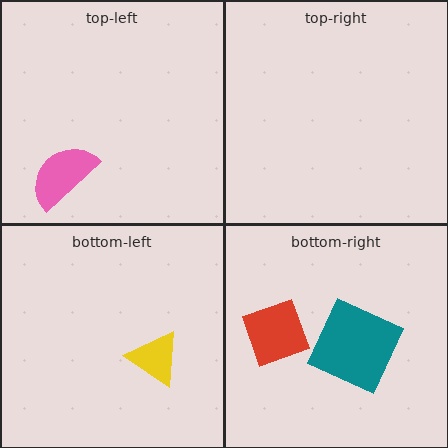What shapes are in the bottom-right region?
The red diamond, the teal square.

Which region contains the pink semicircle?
The top-left region.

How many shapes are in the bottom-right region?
2.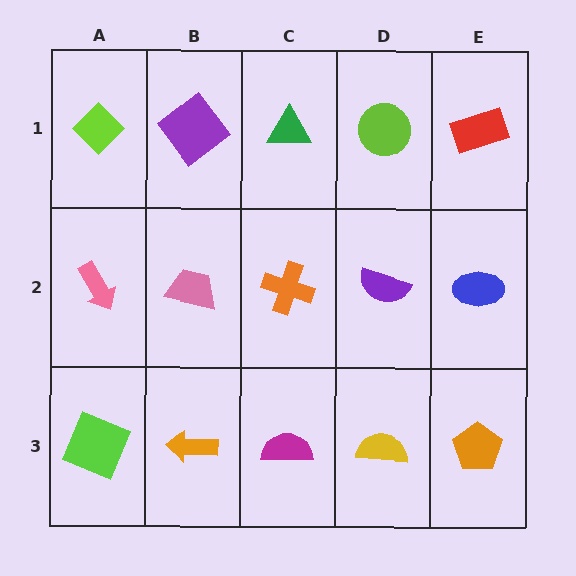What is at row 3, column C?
A magenta semicircle.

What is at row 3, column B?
An orange arrow.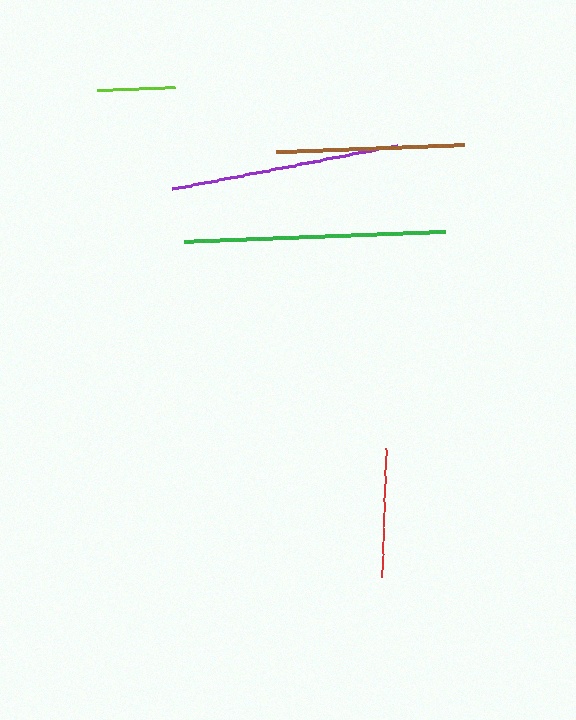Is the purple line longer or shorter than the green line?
The green line is longer than the purple line.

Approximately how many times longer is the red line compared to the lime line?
The red line is approximately 1.6 times the length of the lime line.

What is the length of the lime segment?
The lime segment is approximately 78 pixels long.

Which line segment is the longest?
The green line is the longest at approximately 260 pixels.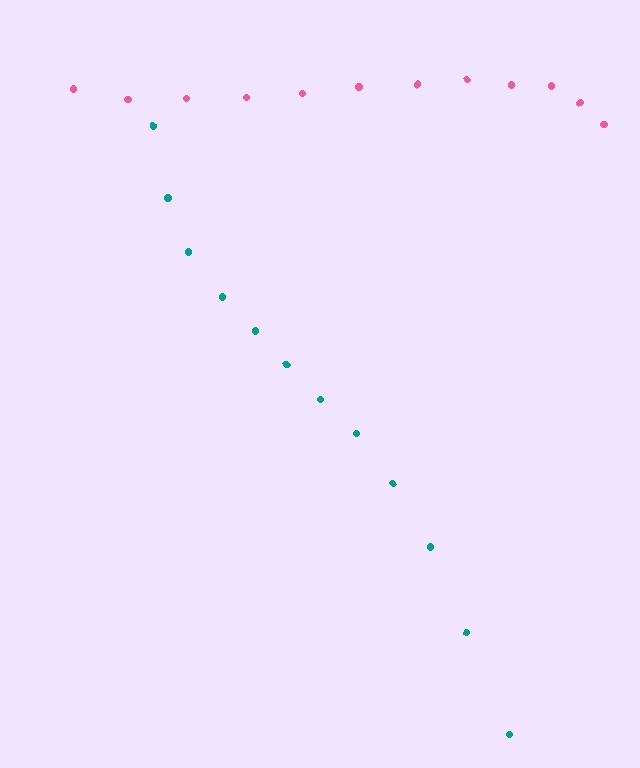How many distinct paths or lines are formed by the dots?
There are 2 distinct paths.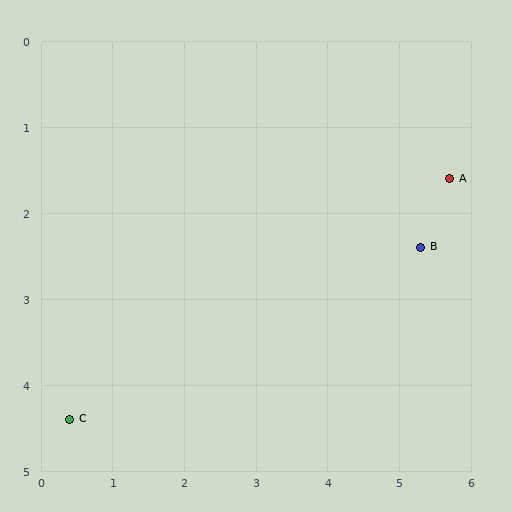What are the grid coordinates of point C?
Point C is at approximately (0.4, 4.4).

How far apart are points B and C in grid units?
Points B and C are about 5.3 grid units apart.